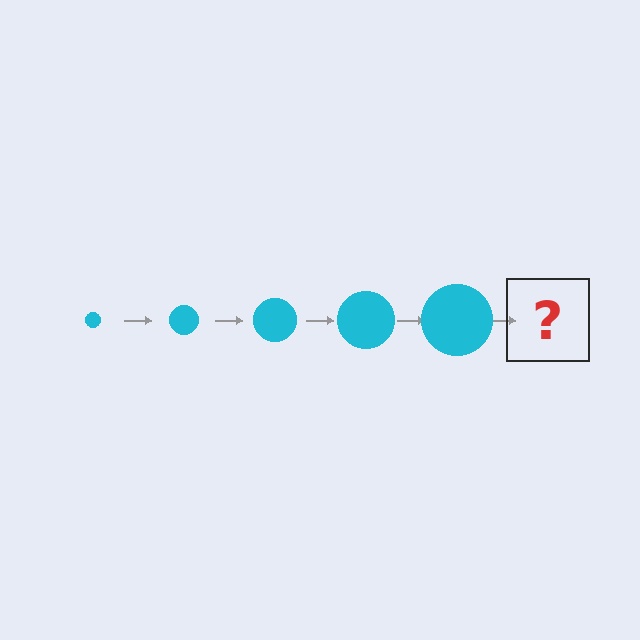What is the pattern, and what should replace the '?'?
The pattern is that the circle gets progressively larger each step. The '?' should be a cyan circle, larger than the previous one.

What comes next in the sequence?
The next element should be a cyan circle, larger than the previous one.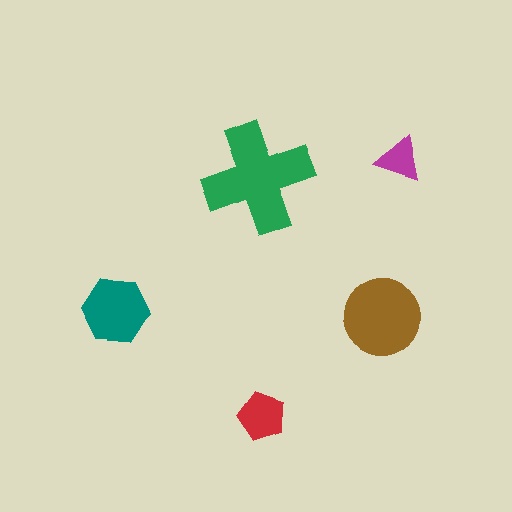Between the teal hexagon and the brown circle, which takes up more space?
The brown circle.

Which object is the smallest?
The magenta triangle.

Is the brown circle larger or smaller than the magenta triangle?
Larger.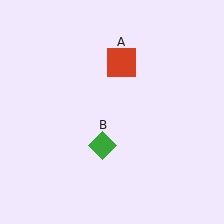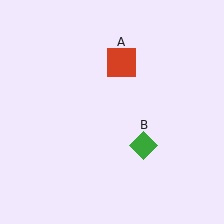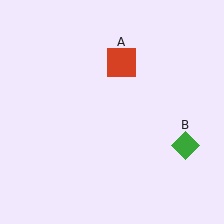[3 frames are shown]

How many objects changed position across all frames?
1 object changed position: green diamond (object B).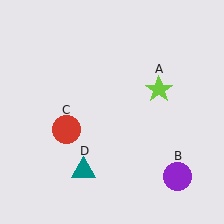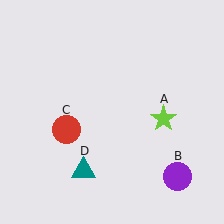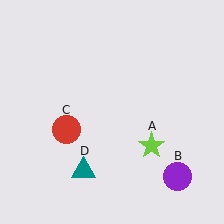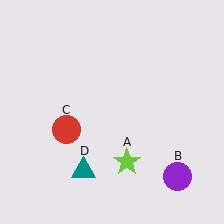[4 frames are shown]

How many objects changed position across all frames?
1 object changed position: lime star (object A).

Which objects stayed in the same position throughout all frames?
Purple circle (object B) and red circle (object C) and teal triangle (object D) remained stationary.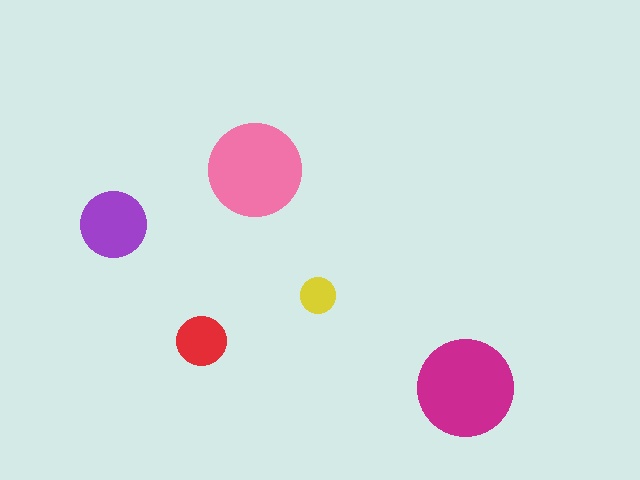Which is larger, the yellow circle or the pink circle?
The pink one.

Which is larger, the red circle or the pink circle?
The pink one.